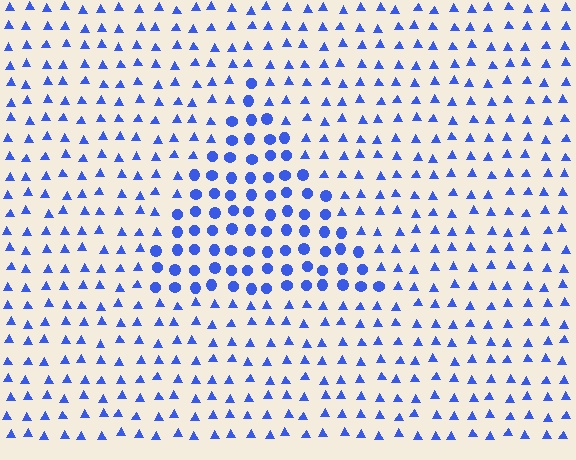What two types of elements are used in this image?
The image uses circles inside the triangle region and triangles outside it.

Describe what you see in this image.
The image is filled with small blue elements arranged in a uniform grid. A triangle-shaped region contains circles, while the surrounding area contains triangles. The boundary is defined purely by the change in element shape.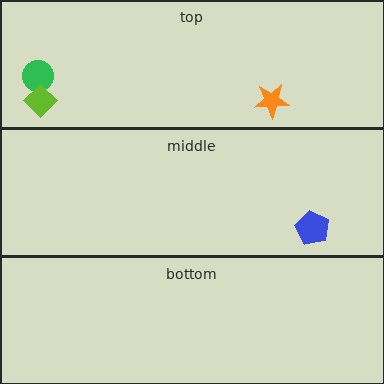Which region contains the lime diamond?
The top region.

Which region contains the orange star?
The top region.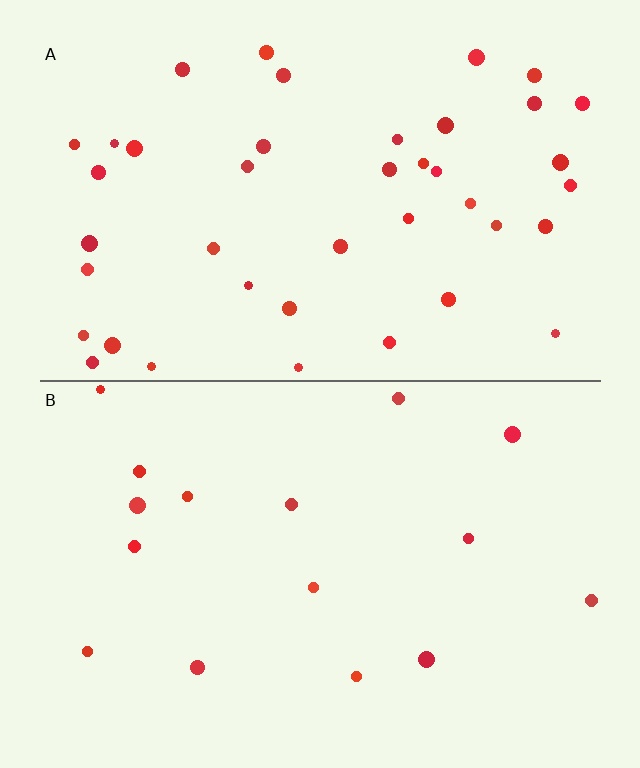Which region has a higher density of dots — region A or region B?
A (the top).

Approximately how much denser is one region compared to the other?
Approximately 2.6× — region A over region B.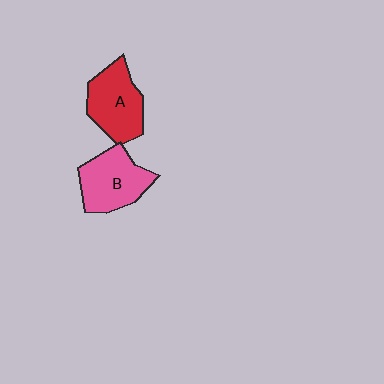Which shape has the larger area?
Shape B (pink).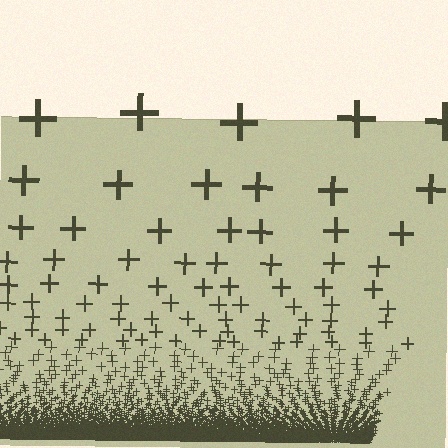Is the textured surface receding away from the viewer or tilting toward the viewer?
The surface appears to tilt toward the viewer. Texture elements get larger and sparser toward the top.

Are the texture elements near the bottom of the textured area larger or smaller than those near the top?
Smaller. The gradient is inverted — elements near the bottom are smaller and denser.